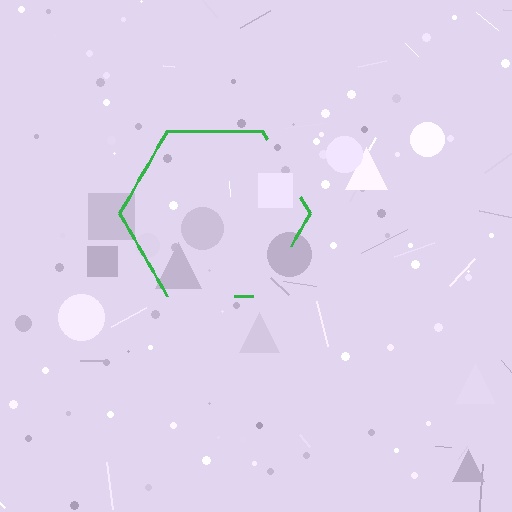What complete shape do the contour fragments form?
The contour fragments form a hexagon.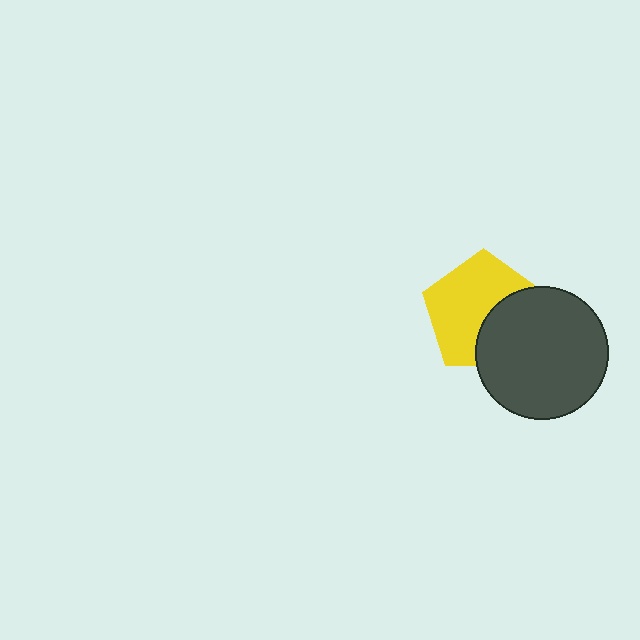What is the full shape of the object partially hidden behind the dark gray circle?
The partially hidden object is a yellow pentagon.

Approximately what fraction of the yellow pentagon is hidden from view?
Roughly 37% of the yellow pentagon is hidden behind the dark gray circle.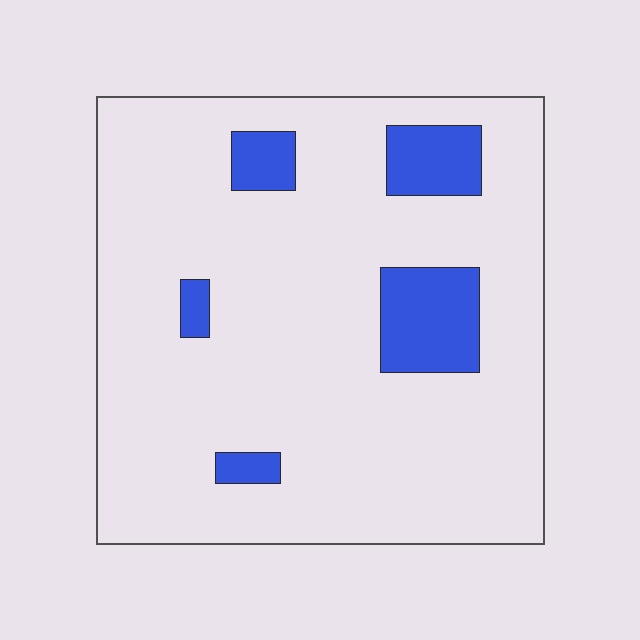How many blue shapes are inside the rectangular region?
5.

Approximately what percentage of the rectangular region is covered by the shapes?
Approximately 10%.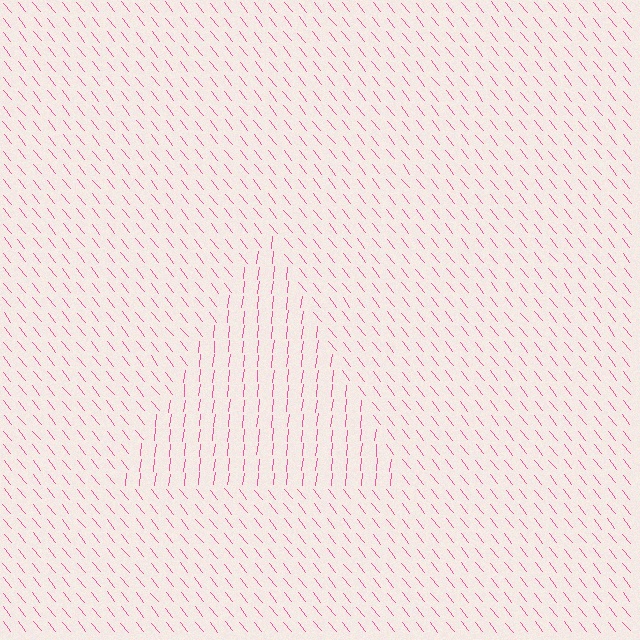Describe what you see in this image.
The image is filled with small pink line segments. A triangle region in the image has lines oriented differently from the surrounding lines, creating a visible texture boundary.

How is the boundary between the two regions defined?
The boundary is defined purely by a change in line orientation (approximately 45 degrees difference). All lines are the same color and thickness.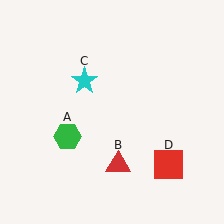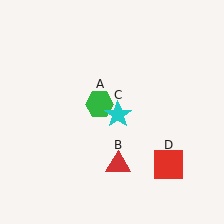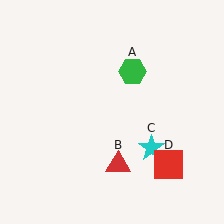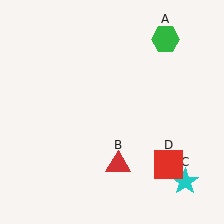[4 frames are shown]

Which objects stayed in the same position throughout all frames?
Red triangle (object B) and red square (object D) remained stationary.